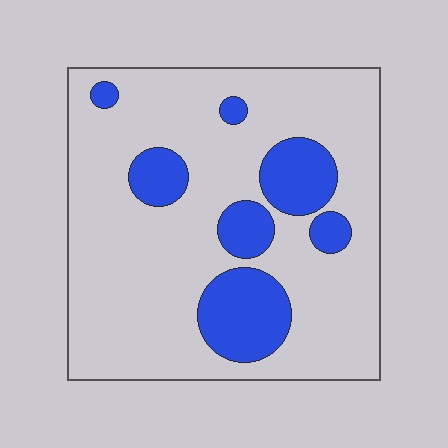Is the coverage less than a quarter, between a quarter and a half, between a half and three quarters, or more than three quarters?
Less than a quarter.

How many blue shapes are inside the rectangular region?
7.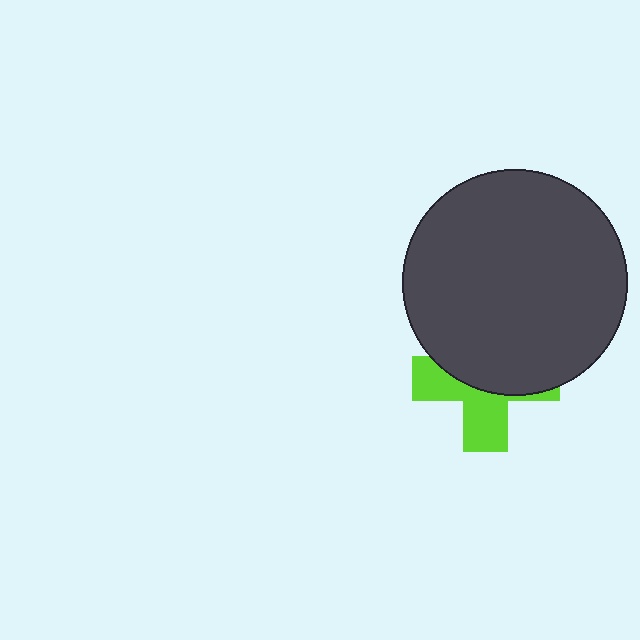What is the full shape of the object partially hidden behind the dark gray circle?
The partially hidden object is a lime cross.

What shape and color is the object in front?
The object in front is a dark gray circle.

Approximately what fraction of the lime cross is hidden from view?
Roughly 56% of the lime cross is hidden behind the dark gray circle.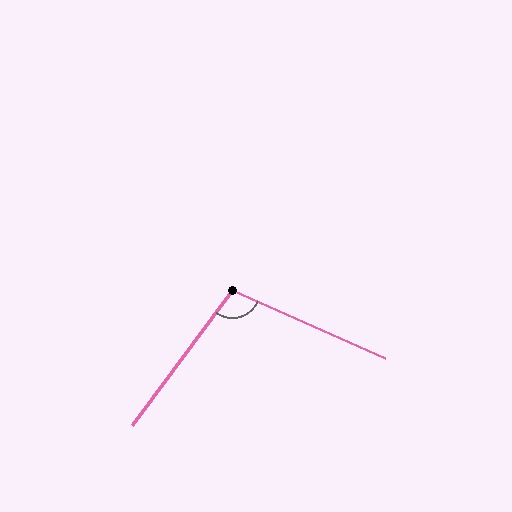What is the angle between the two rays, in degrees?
Approximately 102 degrees.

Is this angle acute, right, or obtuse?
It is obtuse.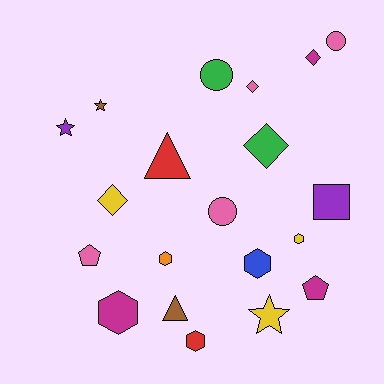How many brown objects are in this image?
There are 2 brown objects.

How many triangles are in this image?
There are 2 triangles.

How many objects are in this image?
There are 20 objects.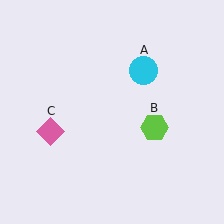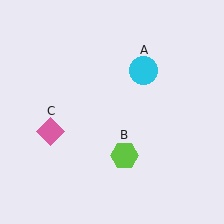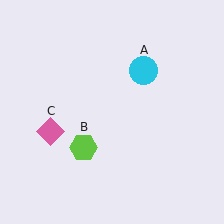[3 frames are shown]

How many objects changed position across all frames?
1 object changed position: lime hexagon (object B).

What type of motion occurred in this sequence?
The lime hexagon (object B) rotated clockwise around the center of the scene.